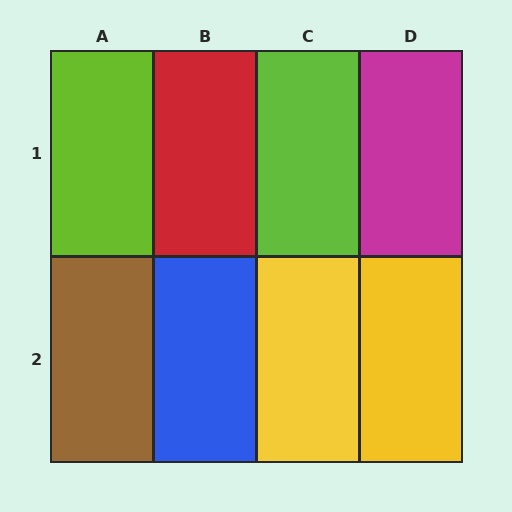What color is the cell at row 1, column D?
Magenta.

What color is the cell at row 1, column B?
Red.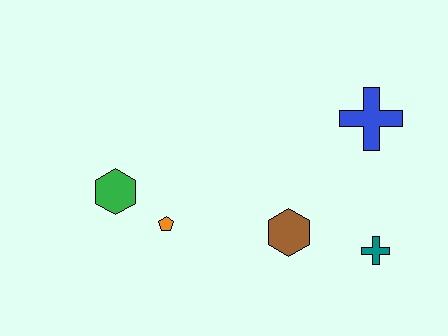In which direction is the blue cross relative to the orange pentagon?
The blue cross is to the right of the orange pentagon.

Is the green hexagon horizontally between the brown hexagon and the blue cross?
No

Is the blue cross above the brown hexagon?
Yes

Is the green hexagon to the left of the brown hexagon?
Yes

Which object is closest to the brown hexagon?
The teal cross is closest to the brown hexagon.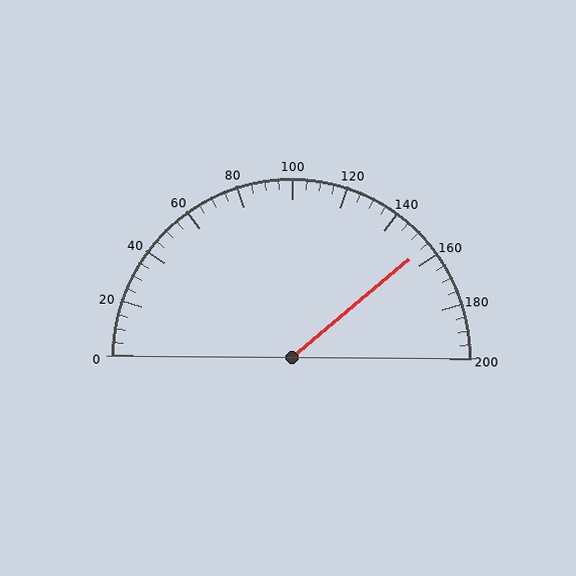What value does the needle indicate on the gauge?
The needle indicates approximately 155.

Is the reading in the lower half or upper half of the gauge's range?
The reading is in the upper half of the range (0 to 200).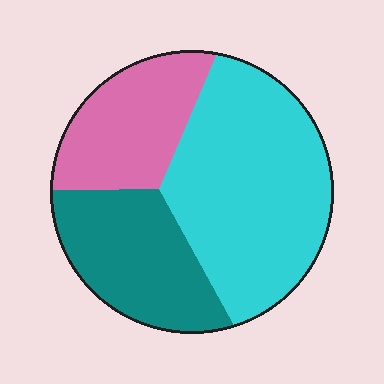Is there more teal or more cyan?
Cyan.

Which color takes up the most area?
Cyan, at roughly 50%.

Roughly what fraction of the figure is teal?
Teal covers around 25% of the figure.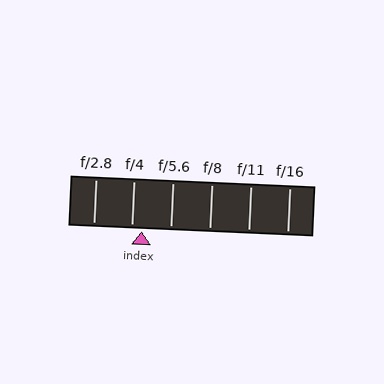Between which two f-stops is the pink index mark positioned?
The index mark is between f/4 and f/5.6.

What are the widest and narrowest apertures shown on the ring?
The widest aperture shown is f/2.8 and the narrowest is f/16.